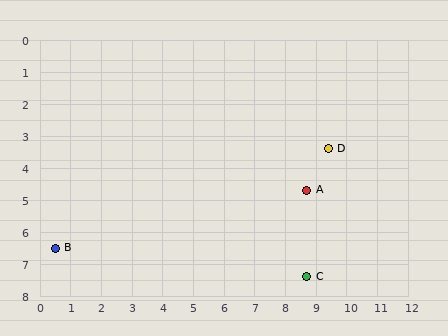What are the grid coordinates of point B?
Point B is at approximately (0.5, 6.5).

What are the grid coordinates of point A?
Point A is at approximately (8.7, 4.7).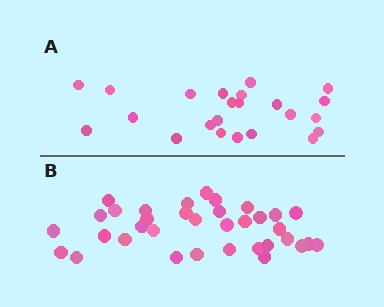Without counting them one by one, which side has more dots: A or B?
Region B (the bottom region) has more dots.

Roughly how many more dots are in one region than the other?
Region B has roughly 12 or so more dots than region A.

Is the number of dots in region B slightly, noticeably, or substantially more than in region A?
Region B has substantially more. The ratio is roughly 1.5 to 1.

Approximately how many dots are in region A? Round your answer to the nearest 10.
About 20 dots. (The exact count is 23, which rounds to 20.)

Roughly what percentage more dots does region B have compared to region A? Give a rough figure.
About 50% more.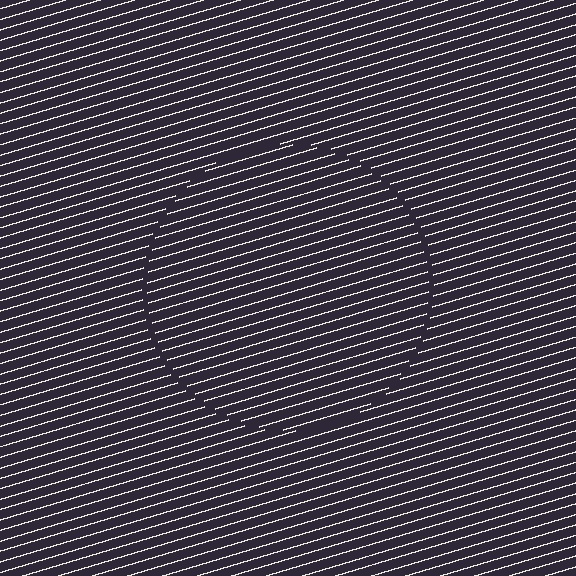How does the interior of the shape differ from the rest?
The interior of the shape contains the same grating, shifted by half a period — the contour is defined by the phase discontinuity where line-ends from the inner and outer gratings abut.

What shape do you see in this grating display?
An illusory circle. The interior of the shape contains the same grating, shifted by half a period — the contour is defined by the phase discontinuity where line-ends from the inner and outer gratings abut.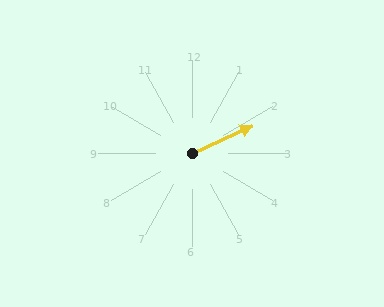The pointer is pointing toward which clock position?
Roughly 2 o'clock.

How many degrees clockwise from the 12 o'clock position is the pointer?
Approximately 65 degrees.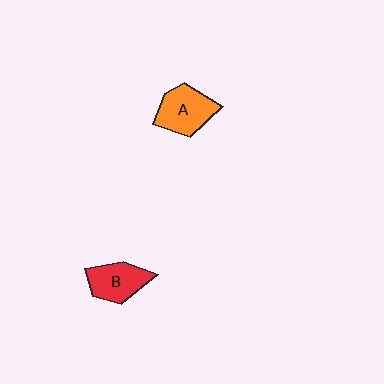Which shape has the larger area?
Shape A (orange).